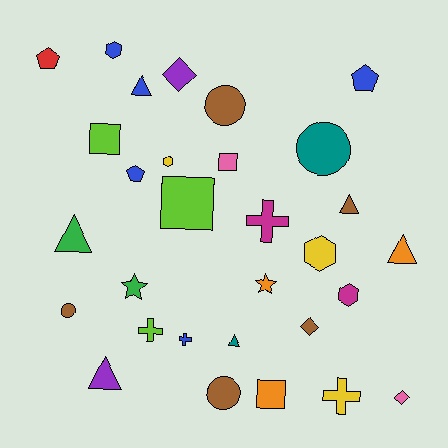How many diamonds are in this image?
There are 3 diamonds.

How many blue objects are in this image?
There are 5 blue objects.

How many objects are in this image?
There are 30 objects.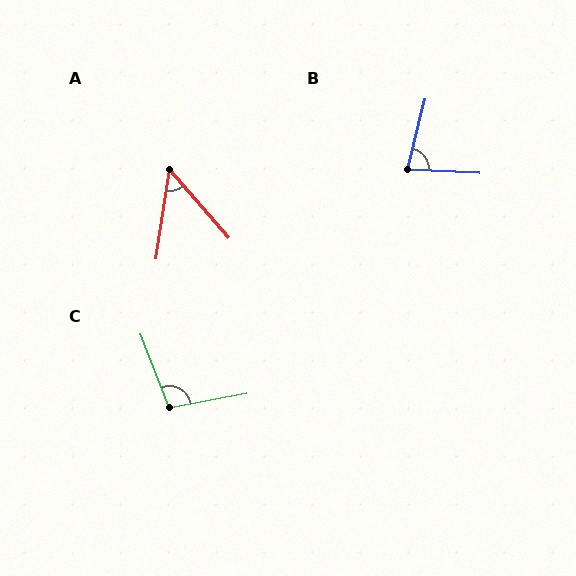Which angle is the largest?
C, at approximately 101 degrees.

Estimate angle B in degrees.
Approximately 79 degrees.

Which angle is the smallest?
A, at approximately 50 degrees.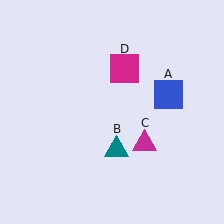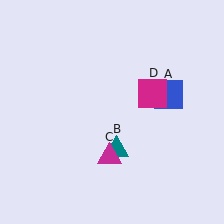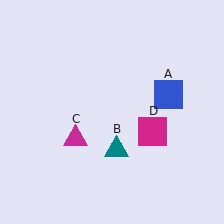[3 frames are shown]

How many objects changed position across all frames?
2 objects changed position: magenta triangle (object C), magenta square (object D).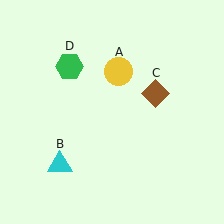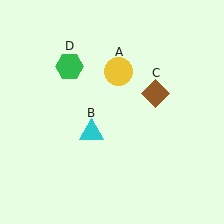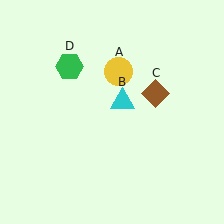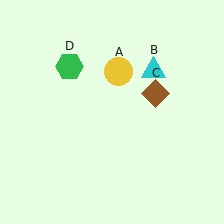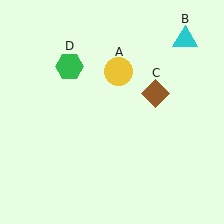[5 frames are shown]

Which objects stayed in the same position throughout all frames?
Yellow circle (object A) and brown diamond (object C) and green hexagon (object D) remained stationary.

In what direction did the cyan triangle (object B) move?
The cyan triangle (object B) moved up and to the right.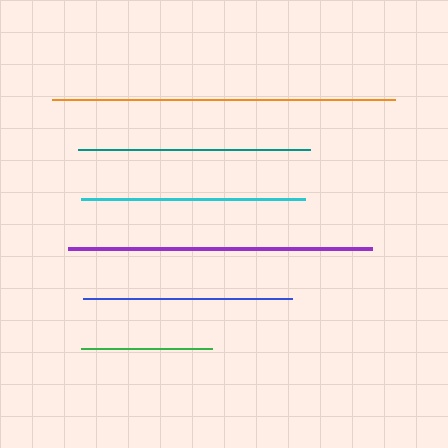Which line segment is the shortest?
The green line is the shortest at approximately 130 pixels.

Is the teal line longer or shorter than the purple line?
The purple line is longer than the teal line.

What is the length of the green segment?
The green segment is approximately 130 pixels long.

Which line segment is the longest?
The orange line is the longest at approximately 343 pixels.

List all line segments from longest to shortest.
From longest to shortest: orange, purple, teal, cyan, blue, green.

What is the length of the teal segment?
The teal segment is approximately 232 pixels long.